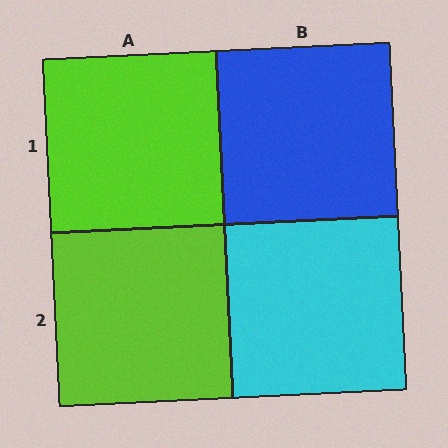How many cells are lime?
2 cells are lime.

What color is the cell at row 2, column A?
Lime.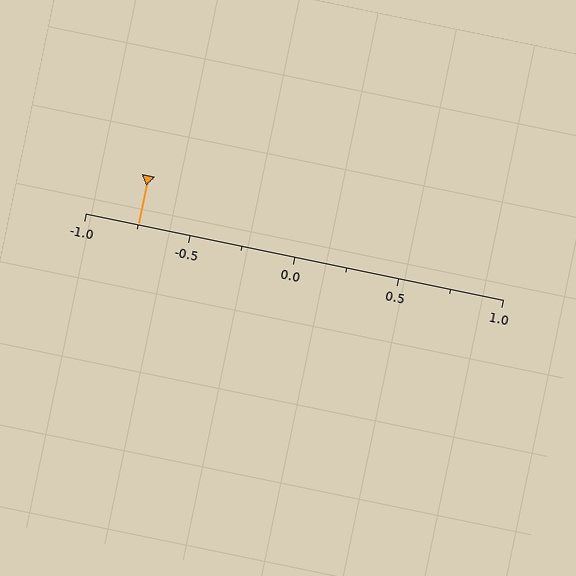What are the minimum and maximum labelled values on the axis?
The axis runs from -1.0 to 1.0.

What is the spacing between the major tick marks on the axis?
The major ticks are spaced 0.5 apart.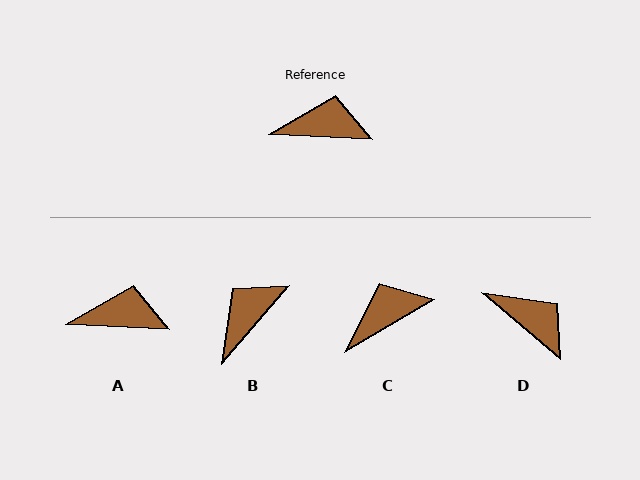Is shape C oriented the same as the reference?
No, it is off by about 34 degrees.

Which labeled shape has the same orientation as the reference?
A.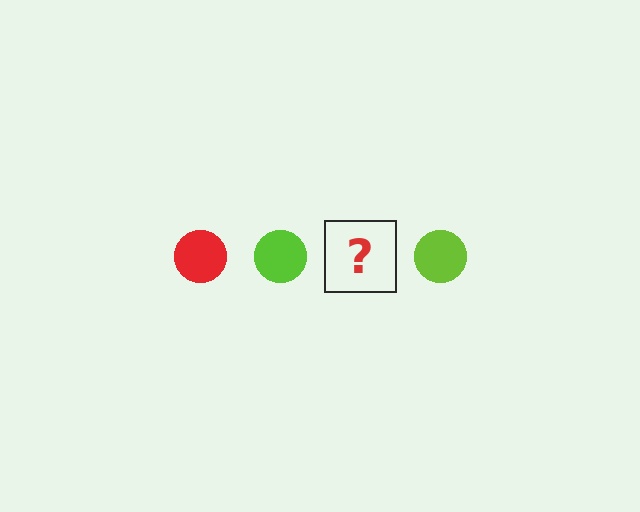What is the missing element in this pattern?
The missing element is a red circle.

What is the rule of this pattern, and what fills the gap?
The rule is that the pattern cycles through red, lime circles. The gap should be filled with a red circle.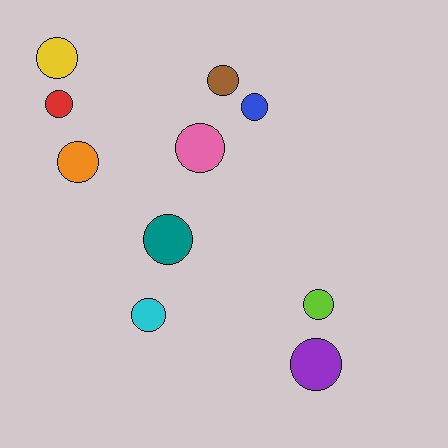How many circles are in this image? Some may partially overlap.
There are 10 circles.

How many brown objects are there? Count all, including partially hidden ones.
There is 1 brown object.